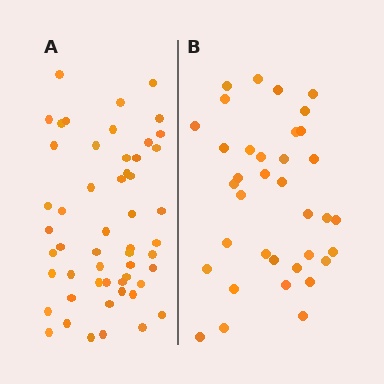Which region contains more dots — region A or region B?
Region A (the left region) has more dots.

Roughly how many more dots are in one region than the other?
Region A has approximately 15 more dots than region B.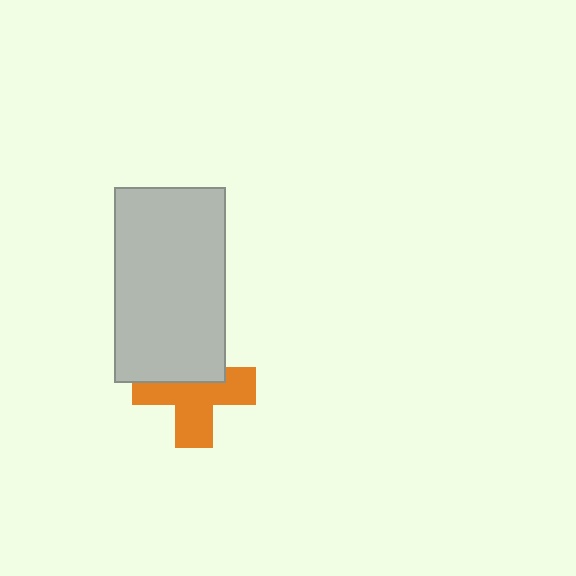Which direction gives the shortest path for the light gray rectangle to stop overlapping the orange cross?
Moving up gives the shortest separation.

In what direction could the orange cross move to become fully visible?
The orange cross could move down. That would shift it out from behind the light gray rectangle entirely.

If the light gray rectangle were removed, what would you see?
You would see the complete orange cross.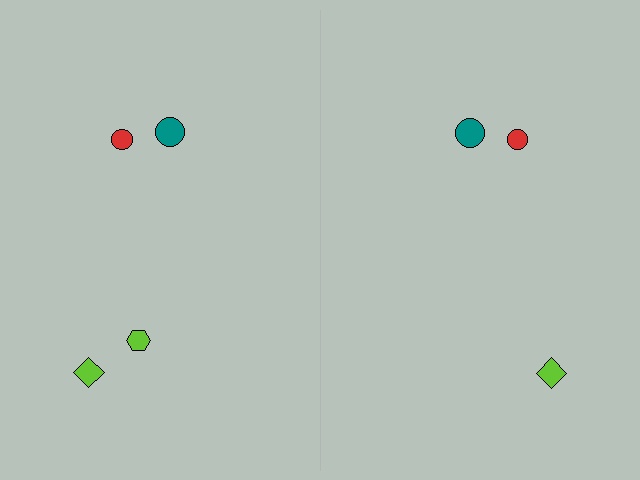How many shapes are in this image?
There are 7 shapes in this image.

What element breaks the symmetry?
A lime hexagon is missing from the right side.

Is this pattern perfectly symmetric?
No, the pattern is not perfectly symmetric. A lime hexagon is missing from the right side.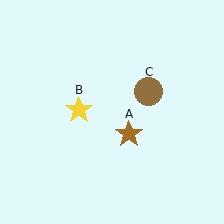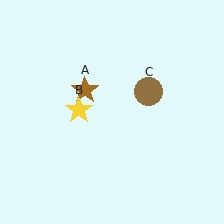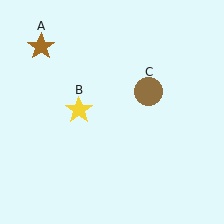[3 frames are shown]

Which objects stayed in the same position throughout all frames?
Yellow star (object B) and brown circle (object C) remained stationary.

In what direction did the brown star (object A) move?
The brown star (object A) moved up and to the left.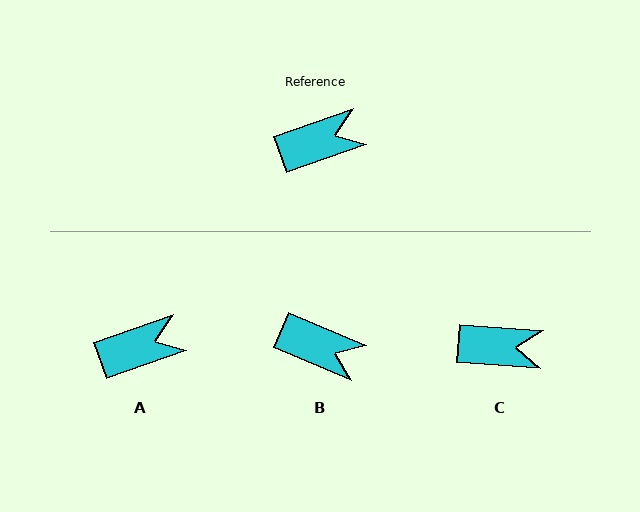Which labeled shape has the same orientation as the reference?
A.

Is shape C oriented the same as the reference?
No, it is off by about 23 degrees.